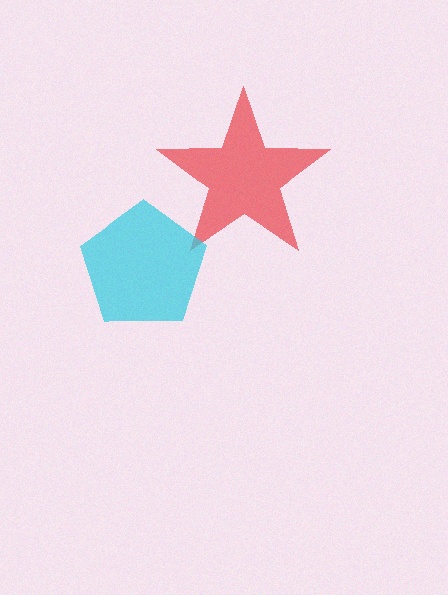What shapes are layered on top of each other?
The layered shapes are: a red star, a cyan pentagon.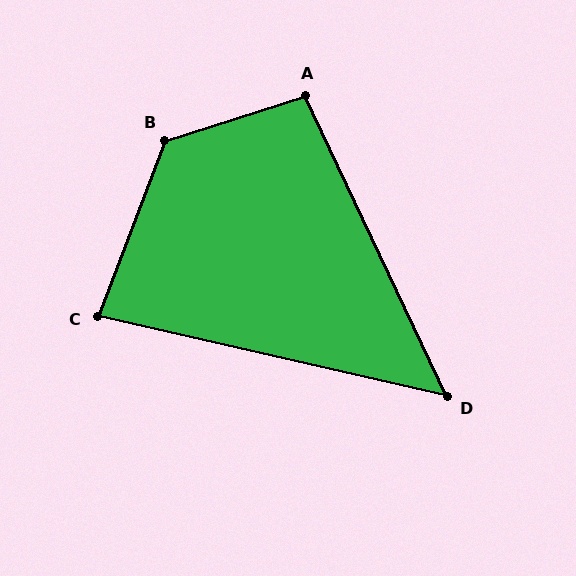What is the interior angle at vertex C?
Approximately 82 degrees (acute).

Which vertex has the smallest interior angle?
D, at approximately 52 degrees.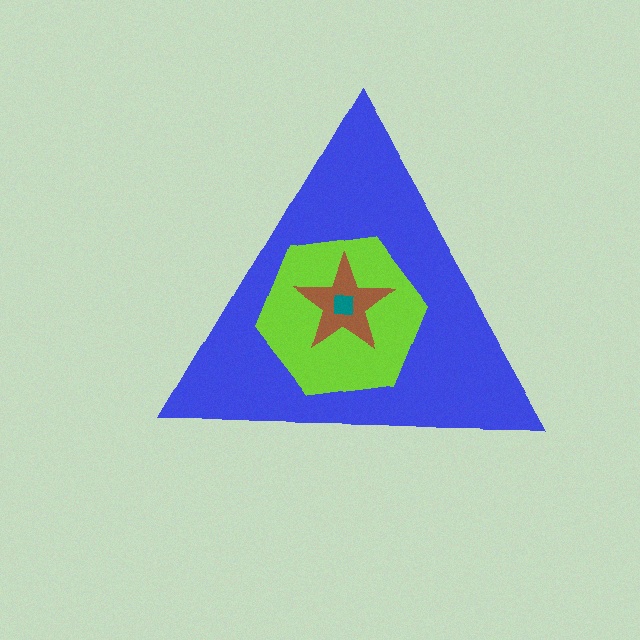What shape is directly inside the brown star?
The teal square.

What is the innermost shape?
The teal square.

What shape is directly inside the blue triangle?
The lime hexagon.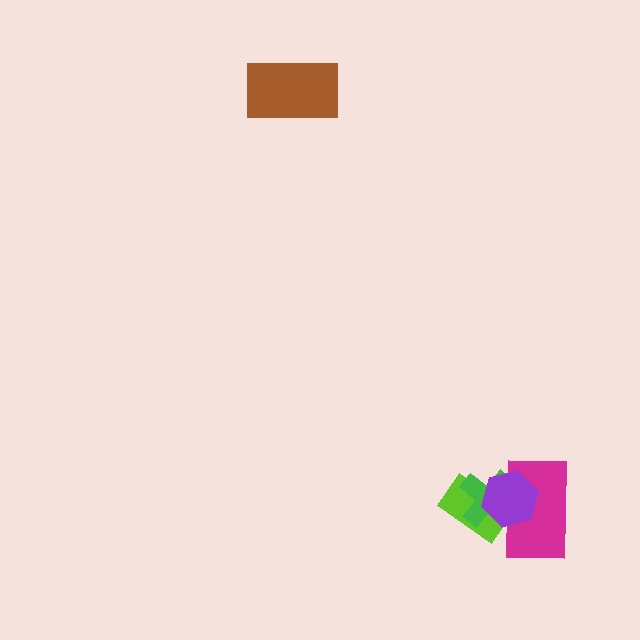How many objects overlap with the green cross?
3 objects overlap with the green cross.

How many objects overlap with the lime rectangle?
3 objects overlap with the lime rectangle.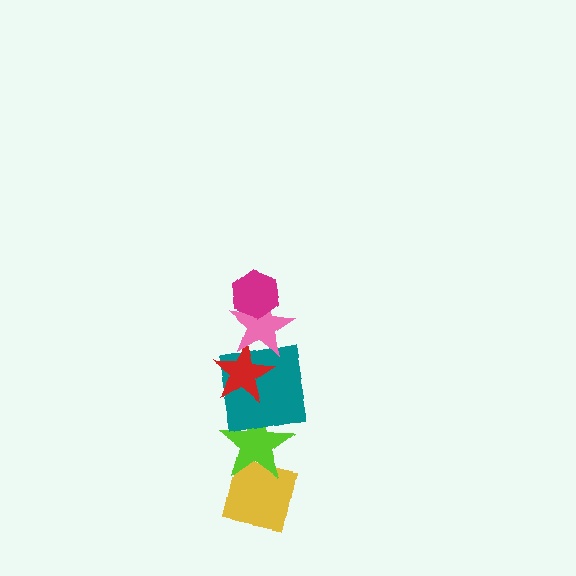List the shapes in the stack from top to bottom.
From top to bottom: the magenta hexagon, the pink star, the red star, the teal square, the lime star, the yellow square.